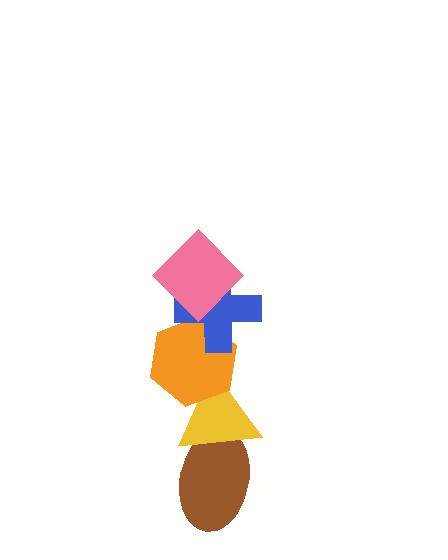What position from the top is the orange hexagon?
The orange hexagon is 3rd from the top.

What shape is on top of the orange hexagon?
The blue cross is on top of the orange hexagon.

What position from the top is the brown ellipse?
The brown ellipse is 5th from the top.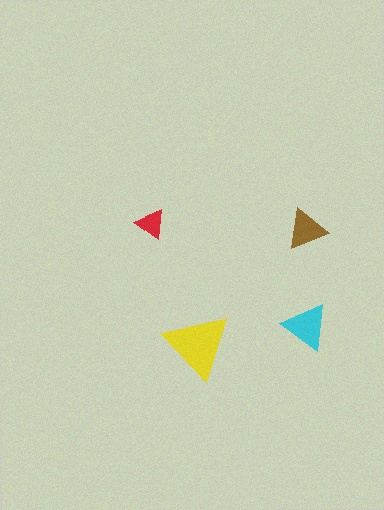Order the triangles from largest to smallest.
the yellow one, the cyan one, the brown one, the red one.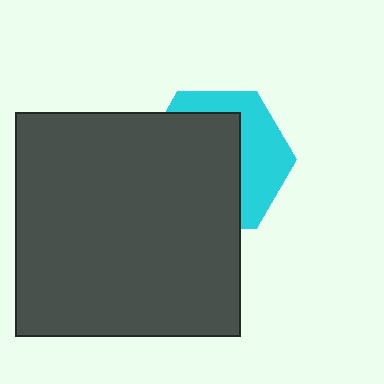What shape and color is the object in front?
The object in front is a dark gray square.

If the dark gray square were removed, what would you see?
You would see the complete cyan hexagon.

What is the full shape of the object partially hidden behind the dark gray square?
The partially hidden object is a cyan hexagon.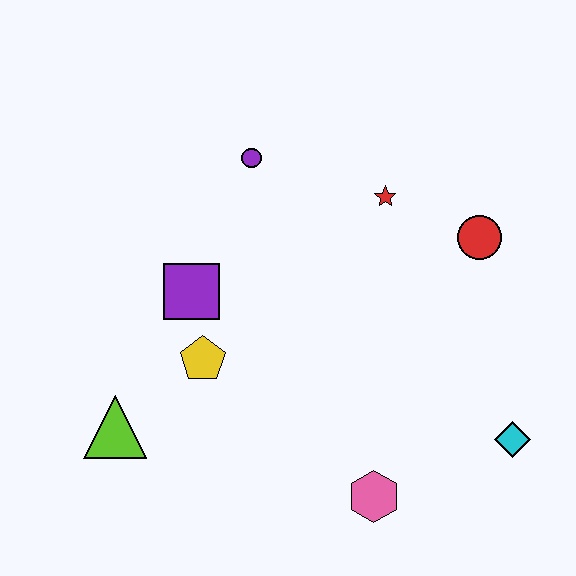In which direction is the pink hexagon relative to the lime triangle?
The pink hexagon is to the right of the lime triangle.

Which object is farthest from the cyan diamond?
The lime triangle is farthest from the cyan diamond.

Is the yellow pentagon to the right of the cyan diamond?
No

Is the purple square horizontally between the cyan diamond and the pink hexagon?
No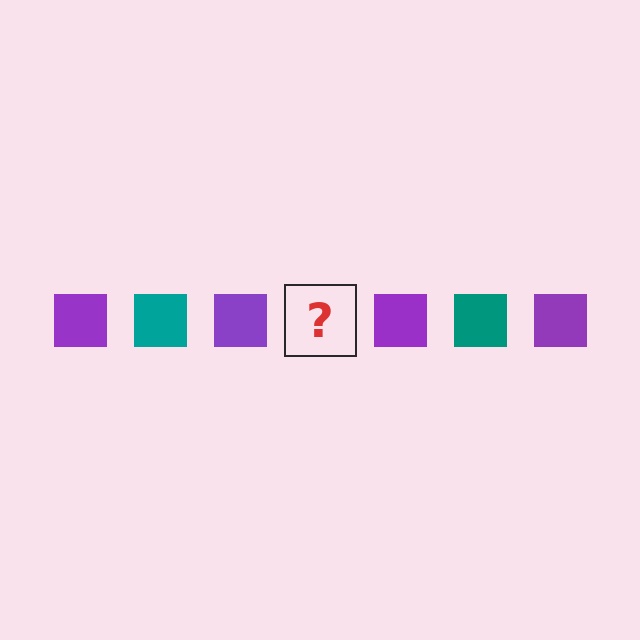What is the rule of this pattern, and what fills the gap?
The rule is that the pattern cycles through purple, teal squares. The gap should be filled with a teal square.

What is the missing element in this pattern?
The missing element is a teal square.